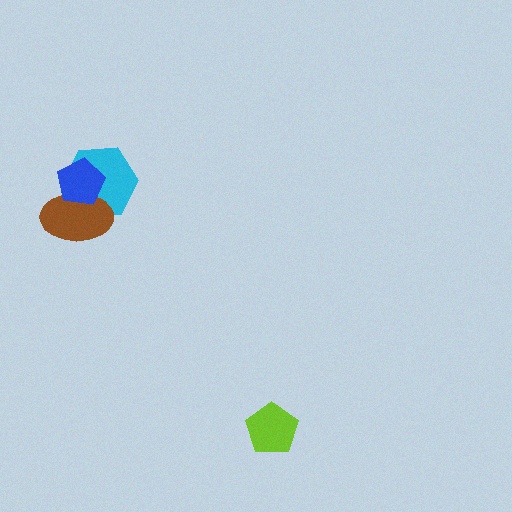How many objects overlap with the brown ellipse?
2 objects overlap with the brown ellipse.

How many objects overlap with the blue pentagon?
2 objects overlap with the blue pentagon.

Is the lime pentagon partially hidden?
No, no other shape covers it.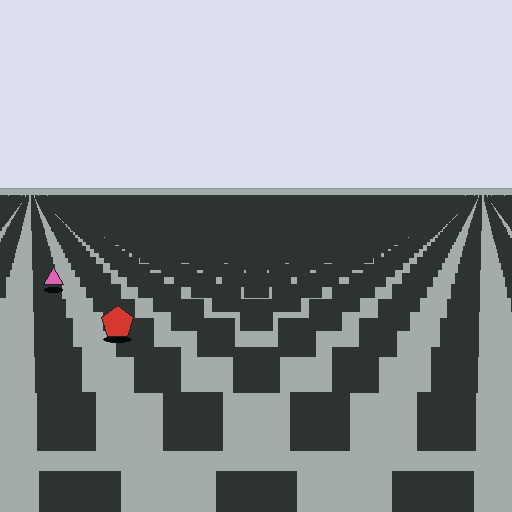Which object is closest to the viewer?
The red pentagon is closest. The texture marks near it are larger and more spread out.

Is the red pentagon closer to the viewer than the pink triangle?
Yes. The red pentagon is closer — you can tell from the texture gradient: the ground texture is coarser near it.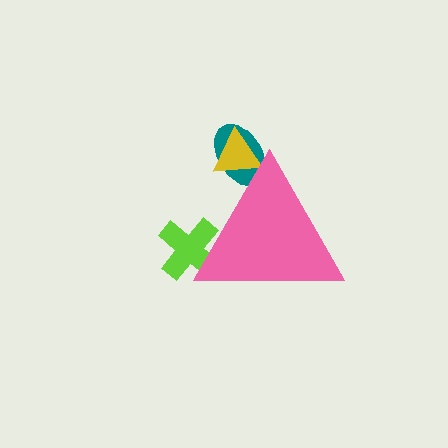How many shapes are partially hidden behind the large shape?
3 shapes are partially hidden.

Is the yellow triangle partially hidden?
Yes, the yellow triangle is partially hidden behind the pink triangle.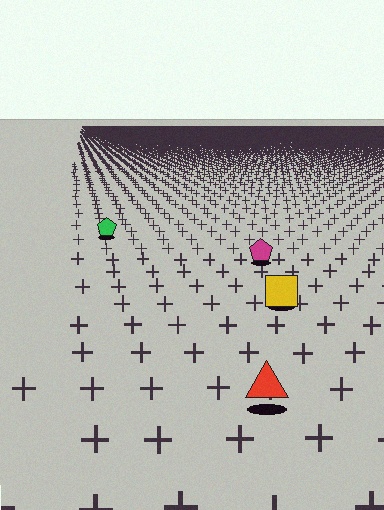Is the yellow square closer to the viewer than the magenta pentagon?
Yes. The yellow square is closer — you can tell from the texture gradient: the ground texture is coarser near it.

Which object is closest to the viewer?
The red triangle is closest. The texture marks near it are larger and more spread out.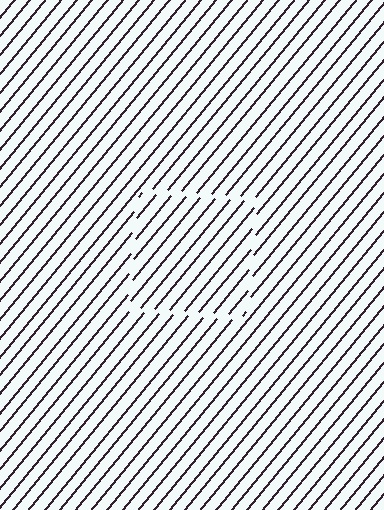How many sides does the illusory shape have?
4 sides — the line-ends trace a square.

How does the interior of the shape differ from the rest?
The interior of the shape contains the same grating, shifted by half a period — the contour is defined by the phase discontinuity where line-ends from the inner and outer gratings abut.